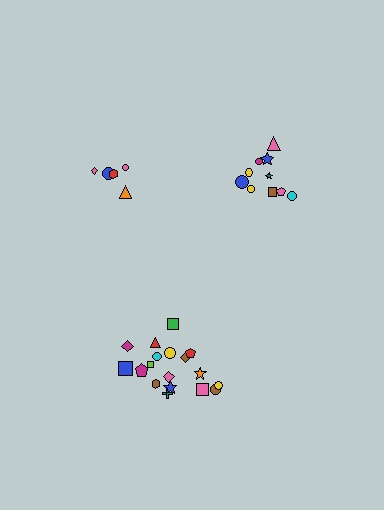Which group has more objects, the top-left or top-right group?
The top-right group.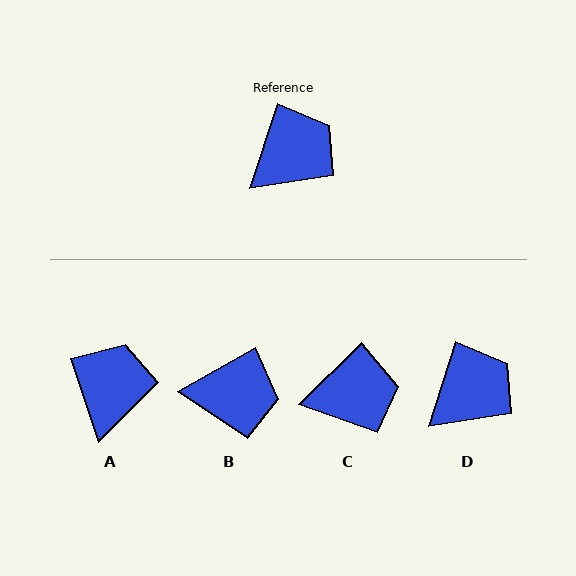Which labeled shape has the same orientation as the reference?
D.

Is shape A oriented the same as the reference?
No, it is off by about 37 degrees.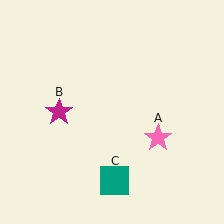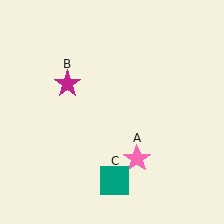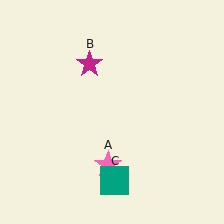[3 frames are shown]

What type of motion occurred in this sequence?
The pink star (object A), magenta star (object B) rotated clockwise around the center of the scene.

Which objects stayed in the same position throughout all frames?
Teal square (object C) remained stationary.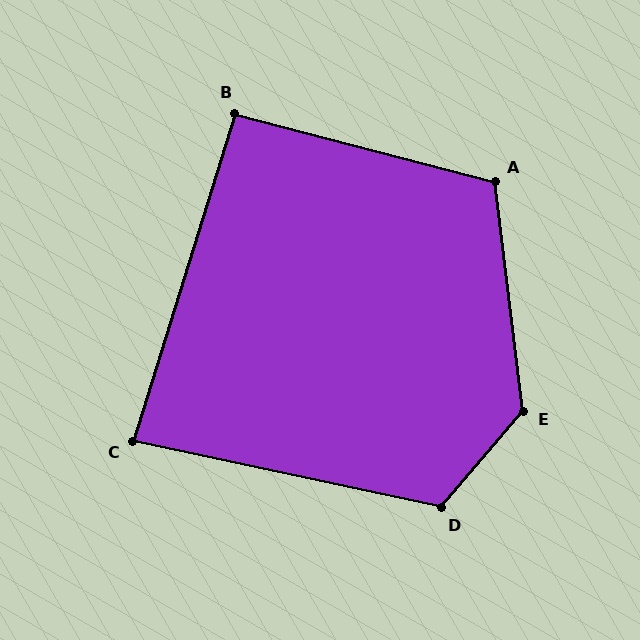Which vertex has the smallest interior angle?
C, at approximately 85 degrees.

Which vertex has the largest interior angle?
E, at approximately 132 degrees.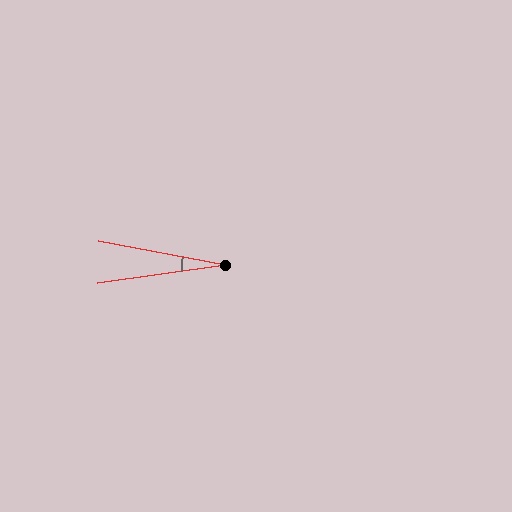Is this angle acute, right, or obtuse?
It is acute.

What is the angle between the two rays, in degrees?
Approximately 19 degrees.